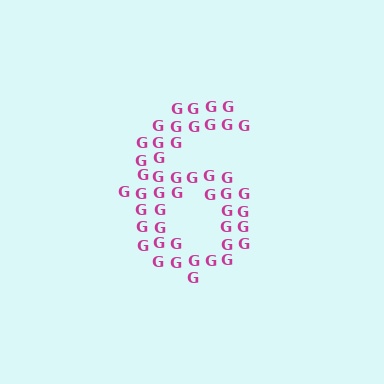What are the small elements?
The small elements are letter G's.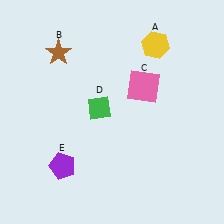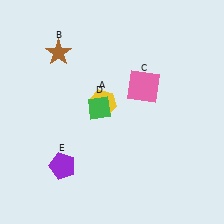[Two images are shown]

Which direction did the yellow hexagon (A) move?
The yellow hexagon (A) moved down.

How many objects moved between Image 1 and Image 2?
1 object moved between the two images.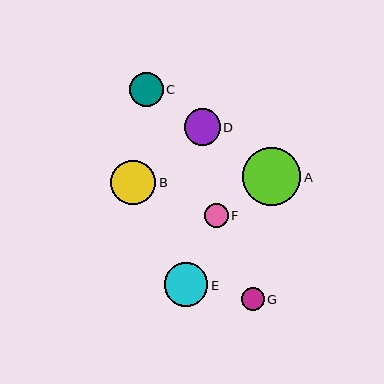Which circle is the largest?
Circle A is the largest with a size of approximately 59 pixels.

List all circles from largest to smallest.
From largest to smallest: A, B, E, D, C, F, G.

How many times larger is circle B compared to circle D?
Circle B is approximately 1.2 times the size of circle D.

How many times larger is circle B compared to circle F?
Circle B is approximately 1.9 times the size of circle F.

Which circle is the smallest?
Circle G is the smallest with a size of approximately 23 pixels.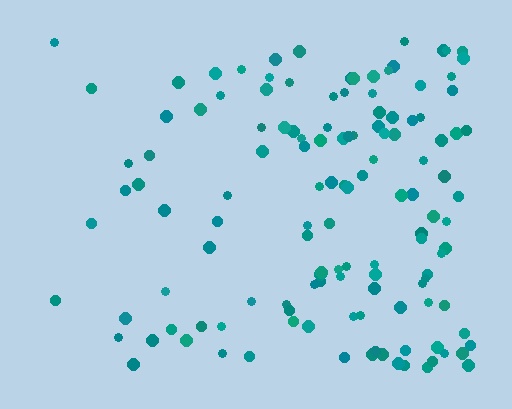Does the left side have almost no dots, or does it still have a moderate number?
Still a moderate number, just noticeably fewer than the right.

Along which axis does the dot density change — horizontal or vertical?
Horizontal.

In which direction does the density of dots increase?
From left to right, with the right side densest.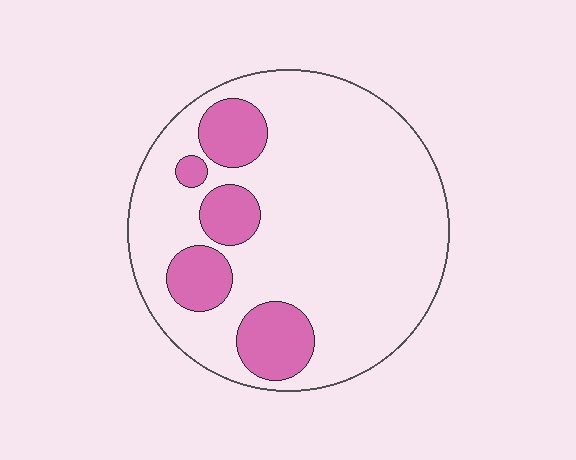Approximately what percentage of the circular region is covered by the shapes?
Approximately 20%.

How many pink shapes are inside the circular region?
5.